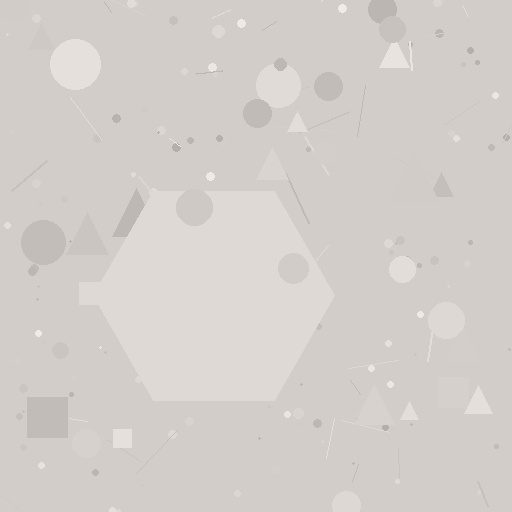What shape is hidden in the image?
A hexagon is hidden in the image.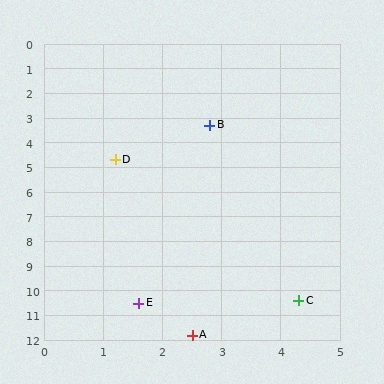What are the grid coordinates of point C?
Point C is at approximately (4.3, 10.4).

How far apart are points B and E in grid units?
Points B and E are about 7.3 grid units apart.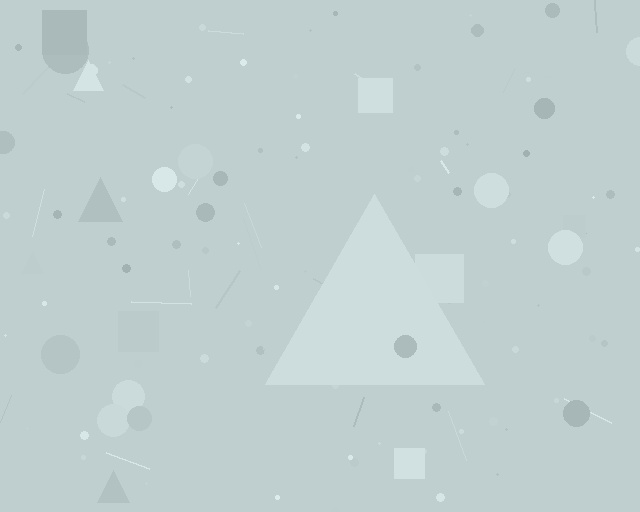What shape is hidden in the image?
A triangle is hidden in the image.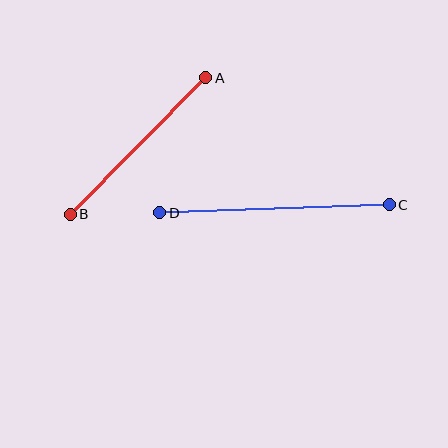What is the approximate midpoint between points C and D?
The midpoint is at approximately (275, 209) pixels.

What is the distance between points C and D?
The distance is approximately 230 pixels.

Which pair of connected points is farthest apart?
Points C and D are farthest apart.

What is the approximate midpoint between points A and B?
The midpoint is at approximately (138, 146) pixels.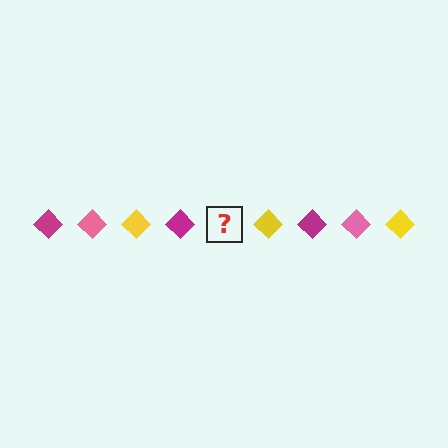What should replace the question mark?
The question mark should be replaced with a pink diamond.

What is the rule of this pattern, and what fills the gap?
The rule is that the pattern cycles through magenta, pink, yellow diamonds. The gap should be filled with a pink diamond.